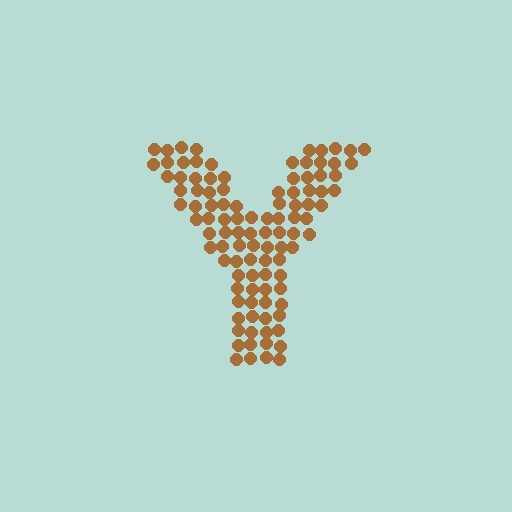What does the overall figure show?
The overall figure shows the letter Y.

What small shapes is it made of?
It is made of small circles.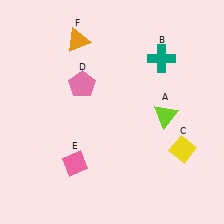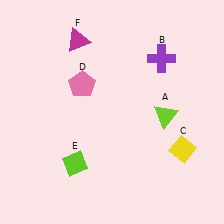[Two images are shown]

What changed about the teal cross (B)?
In Image 1, B is teal. In Image 2, it changed to purple.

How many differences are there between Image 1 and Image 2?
There are 3 differences between the two images.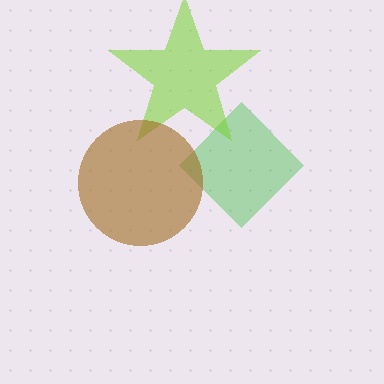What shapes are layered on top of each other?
The layered shapes are: a green diamond, a lime star, a brown circle.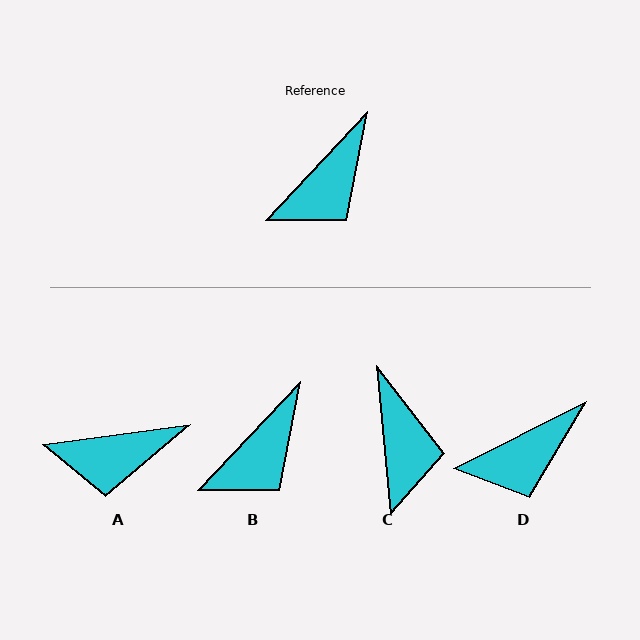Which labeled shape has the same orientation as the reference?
B.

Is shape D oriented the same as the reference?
No, it is off by about 20 degrees.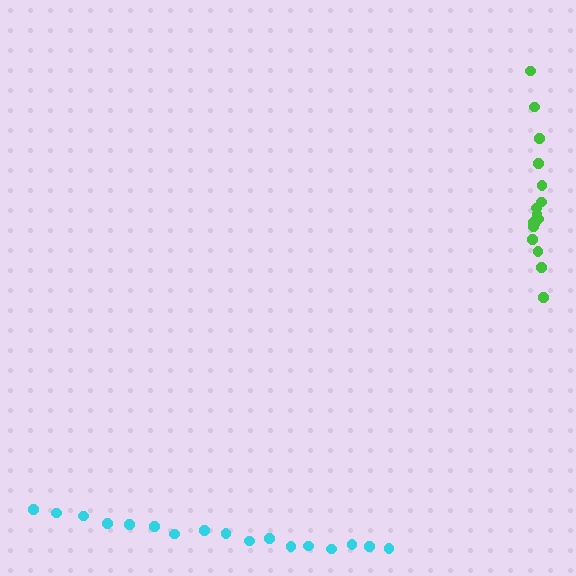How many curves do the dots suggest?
There are 2 distinct paths.